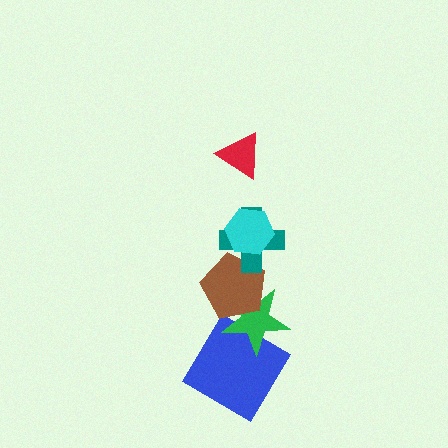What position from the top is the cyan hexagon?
The cyan hexagon is 2nd from the top.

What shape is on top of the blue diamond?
The green star is on top of the blue diamond.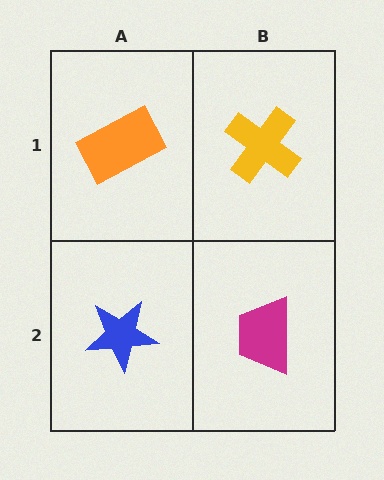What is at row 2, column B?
A magenta trapezoid.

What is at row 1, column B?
A yellow cross.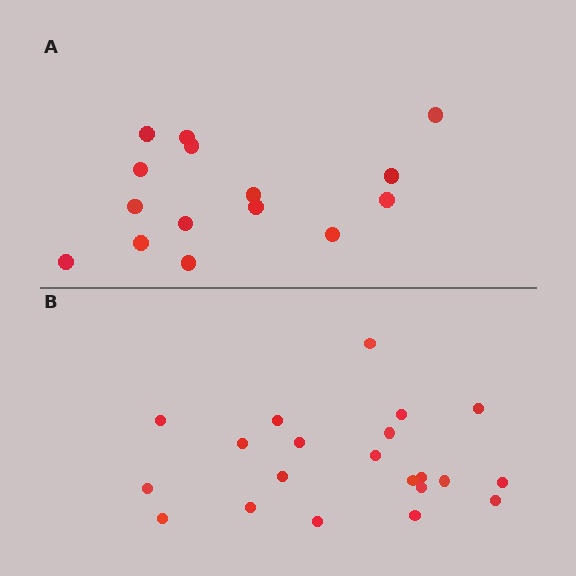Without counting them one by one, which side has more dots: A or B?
Region B (the bottom region) has more dots.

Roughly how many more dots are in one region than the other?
Region B has about 6 more dots than region A.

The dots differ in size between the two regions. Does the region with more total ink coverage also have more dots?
No. Region A has more total ink coverage because its dots are larger, but region B actually contains more individual dots. Total area can be misleading — the number of items is what matters here.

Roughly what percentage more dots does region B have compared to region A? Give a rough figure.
About 40% more.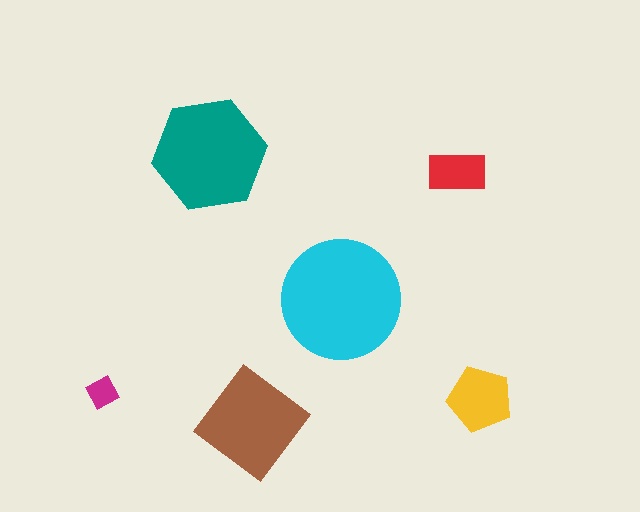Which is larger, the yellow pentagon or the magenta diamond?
The yellow pentagon.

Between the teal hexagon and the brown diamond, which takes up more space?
The teal hexagon.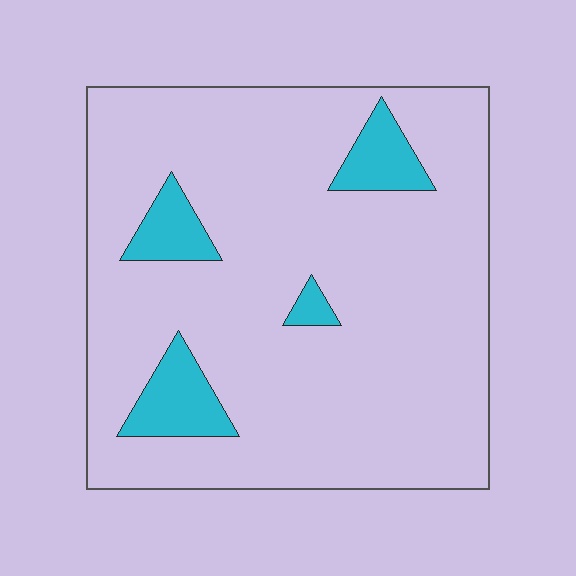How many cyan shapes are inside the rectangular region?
4.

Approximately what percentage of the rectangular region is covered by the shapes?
Approximately 10%.